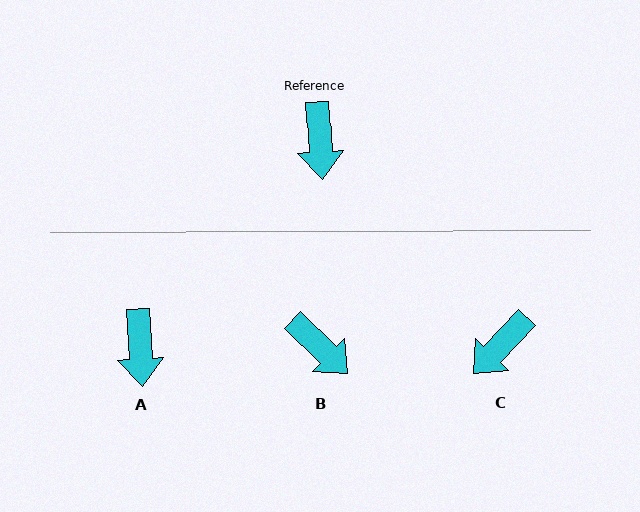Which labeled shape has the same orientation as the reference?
A.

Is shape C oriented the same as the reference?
No, it is off by about 47 degrees.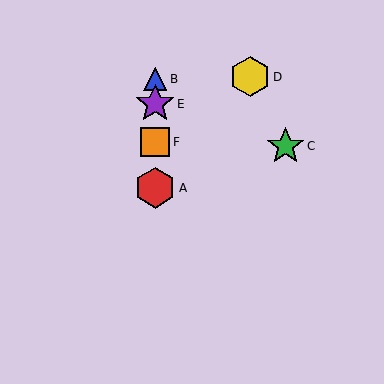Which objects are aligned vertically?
Objects A, B, E, F are aligned vertically.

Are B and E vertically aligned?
Yes, both are at x≈155.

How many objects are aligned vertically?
4 objects (A, B, E, F) are aligned vertically.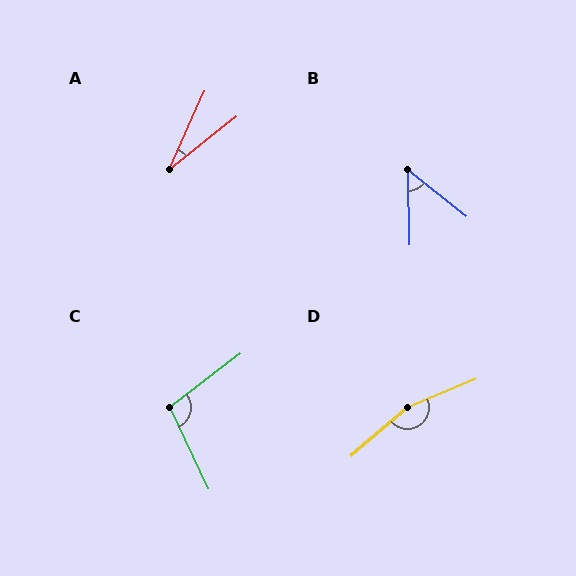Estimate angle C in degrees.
Approximately 102 degrees.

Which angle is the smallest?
A, at approximately 27 degrees.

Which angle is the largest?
D, at approximately 162 degrees.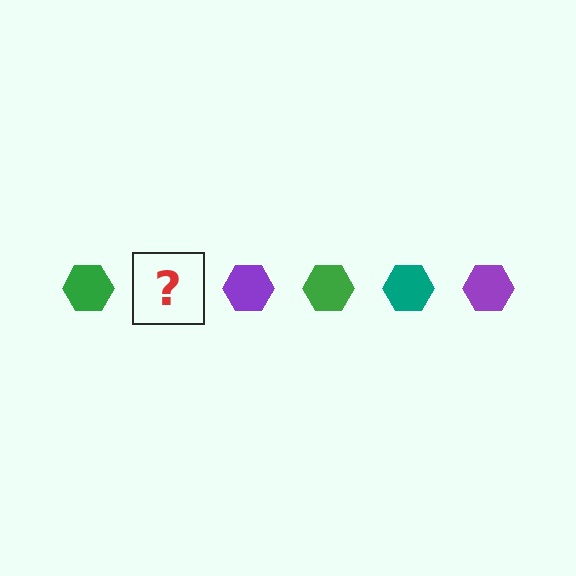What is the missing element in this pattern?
The missing element is a teal hexagon.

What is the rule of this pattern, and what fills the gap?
The rule is that the pattern cycles through green, teal, purple hexagons. The gap should be filled with a teal hexagon.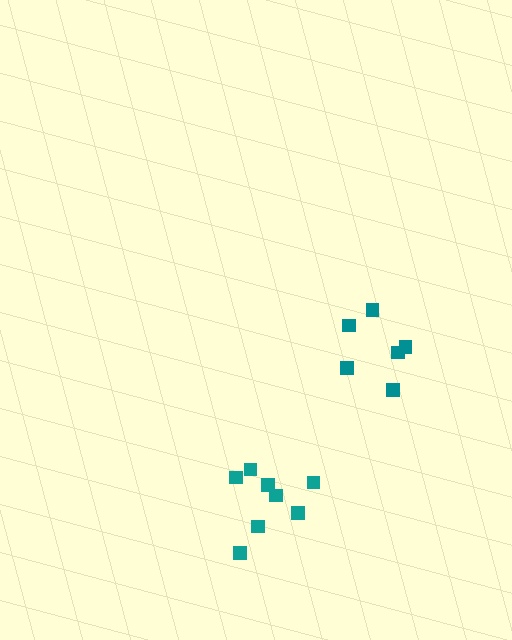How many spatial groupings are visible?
There are 2 spatial groupings.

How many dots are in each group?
Group 1: 8 dots, Group 2: 6 dots (14 total).